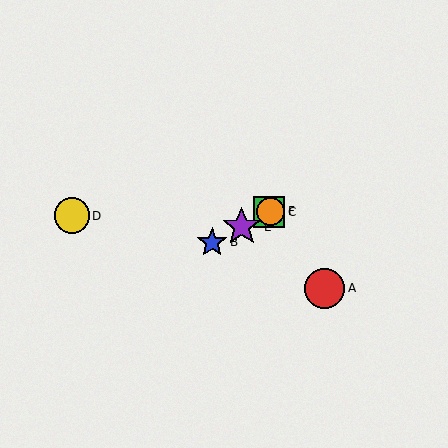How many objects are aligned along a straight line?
4 objects (B, C, E, F) are aligned along a straight line.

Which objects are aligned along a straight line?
Objects B, C, E, F are aligned along a straight line.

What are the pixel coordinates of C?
Object C is at (269, 212).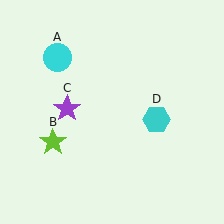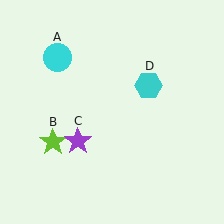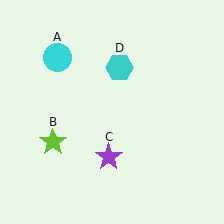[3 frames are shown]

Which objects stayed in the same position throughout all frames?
Cyan circle (object A) and lime star (object B) remained stationary.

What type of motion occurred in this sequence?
The purple star (object C), cyan hexagon (object D) rotated counterclockwise around the center of the scene.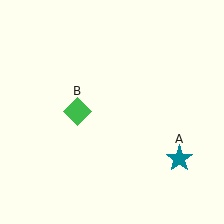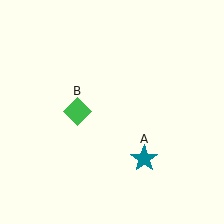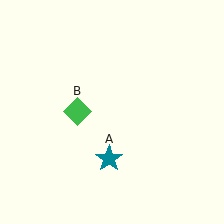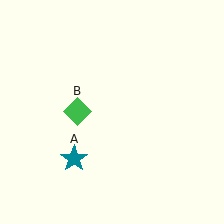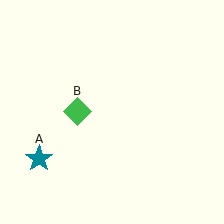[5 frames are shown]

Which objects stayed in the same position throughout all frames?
Green diamond (object B) remained stationary.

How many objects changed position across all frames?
1 object changed position: teal star (object A).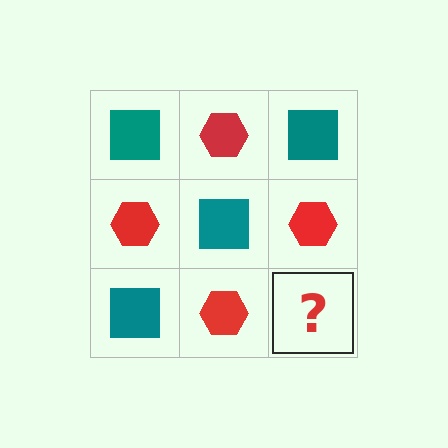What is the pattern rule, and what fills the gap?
The rule is that it alternates teal square and red hexagon in a checkerboard pattern. The gap should be filled with a teal square.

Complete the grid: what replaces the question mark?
The question mark should be replaced with a teal square.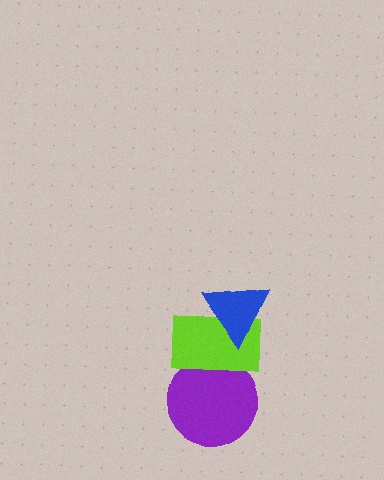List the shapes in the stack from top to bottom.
From top to bottom: the blue triangle, the lime rectangle, the purple circle.